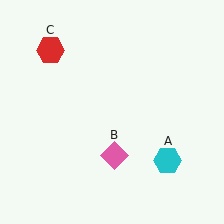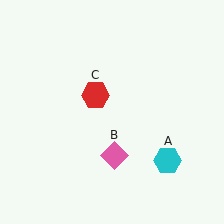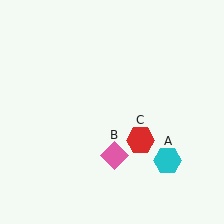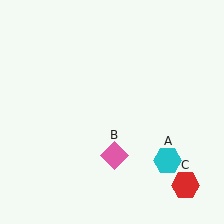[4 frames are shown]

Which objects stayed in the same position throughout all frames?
Cyan hexagon (object A) and pink diamond (object B) remained stationary.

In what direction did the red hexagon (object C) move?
The red hexagon (object C) moved down and to the right.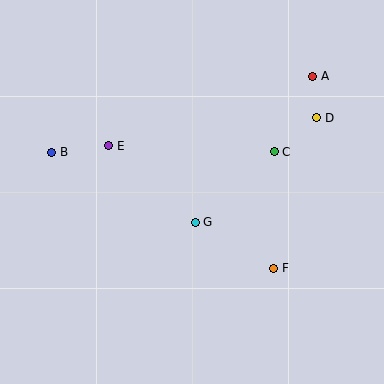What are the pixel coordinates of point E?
Point E is at (109, 146).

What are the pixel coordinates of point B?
Point B is at (52, 152).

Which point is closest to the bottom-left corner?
Point B is closest to the bottom-left corner.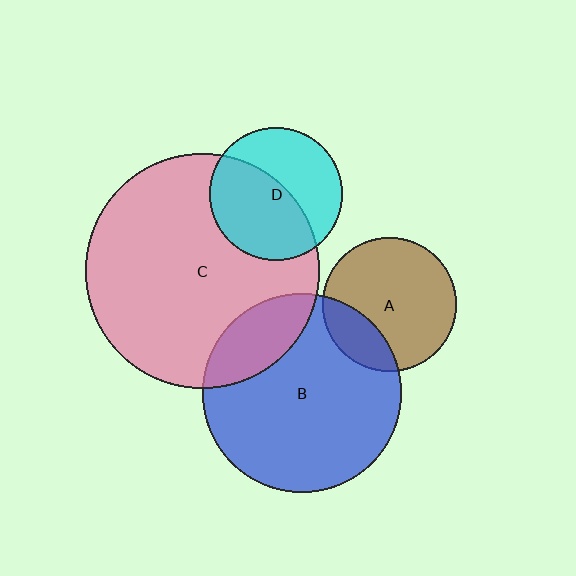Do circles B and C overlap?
Yes.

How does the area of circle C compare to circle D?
Approximately 3.1 times.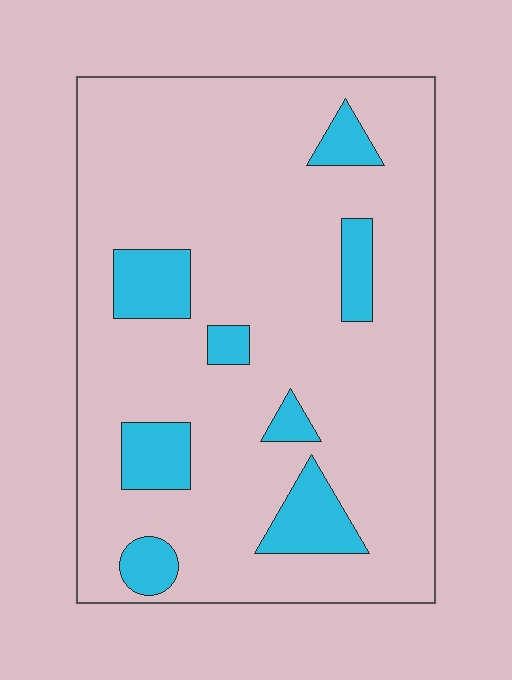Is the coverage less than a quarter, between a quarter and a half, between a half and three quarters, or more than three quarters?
Less than a quarter.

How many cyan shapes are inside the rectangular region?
8.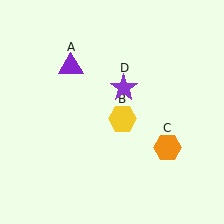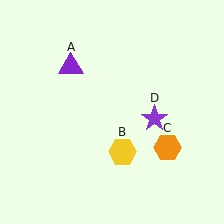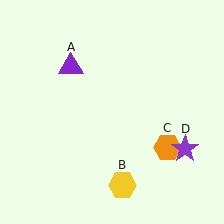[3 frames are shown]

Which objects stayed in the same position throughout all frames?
Purple triangle (object A) and orange hexagon (object C) remained stationary.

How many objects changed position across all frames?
2 objects changed position: yellow hexagon (object B), purple star (object D).